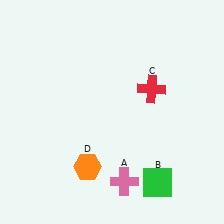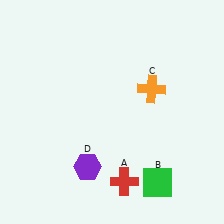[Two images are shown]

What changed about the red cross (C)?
In Image 1, C is red. In Image 2, it changed to orange.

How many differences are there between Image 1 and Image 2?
There are 3 differences between the two images.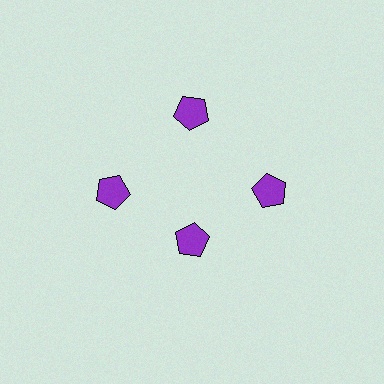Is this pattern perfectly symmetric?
No. The 4 purple pentagons are arranged in a ring, but one element near the 6 o'clock position is pulled inward toward the center, breaking the 4-fold rotational symmetry.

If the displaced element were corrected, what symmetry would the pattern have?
It would have 4-fold rotational symmetry — the pattern would map onto itself every 90 degrees.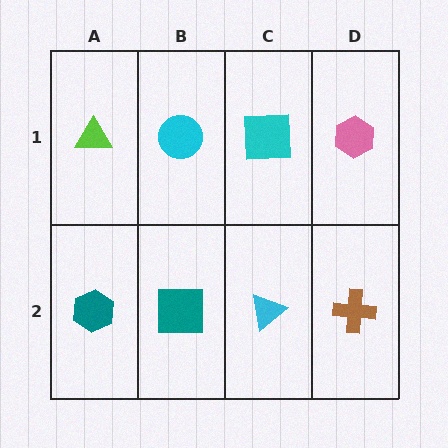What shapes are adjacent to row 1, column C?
A cyan triangle (row 2, column C), a cyan circle (row 1, column B), a pink hexagon (row 1, column D).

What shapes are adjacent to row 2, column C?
A cyan square (row 1, column C), a teal square (row 2, column B), a brown cross (row 2, column D).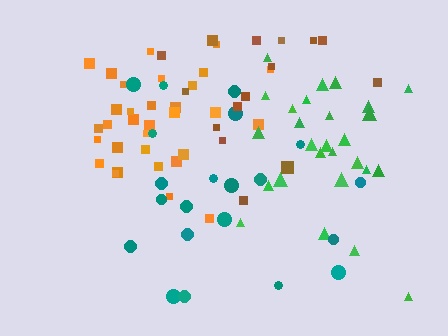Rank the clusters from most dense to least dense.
orange, green, teal, brown.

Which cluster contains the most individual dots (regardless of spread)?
Orange (32).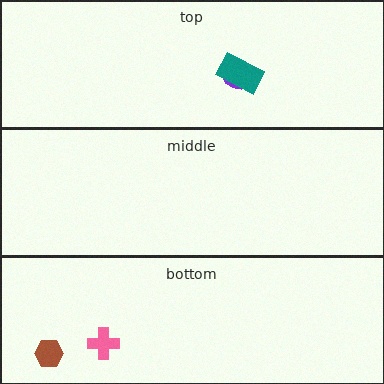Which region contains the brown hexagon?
The bottom region.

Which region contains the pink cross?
The bottom region.